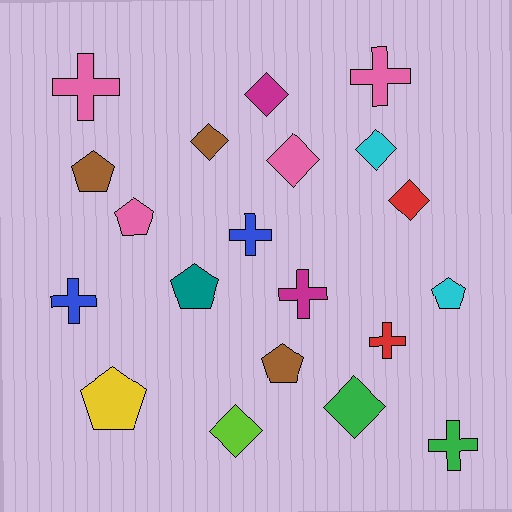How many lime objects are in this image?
There is 1 lime object.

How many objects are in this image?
There are 20 objects.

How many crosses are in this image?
There are 7 crosses.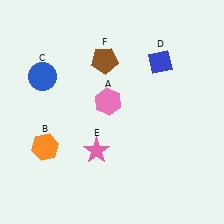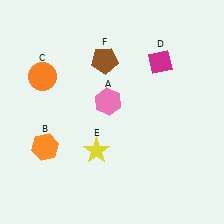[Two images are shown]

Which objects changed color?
C changed from blue to orange. D changed from blue to magenta. E changed from pink to yellow.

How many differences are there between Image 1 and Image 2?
There are 3 differences between the two images.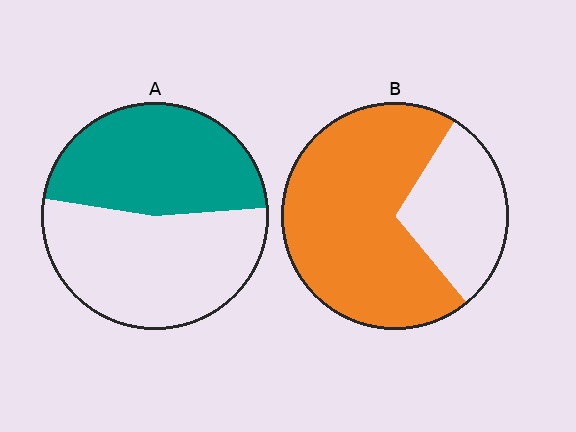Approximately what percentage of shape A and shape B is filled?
A is approximately 45% and B is approximately 70%.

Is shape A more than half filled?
Roughly half.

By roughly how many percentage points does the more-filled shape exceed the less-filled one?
By roughly 25 percentage points (B over A).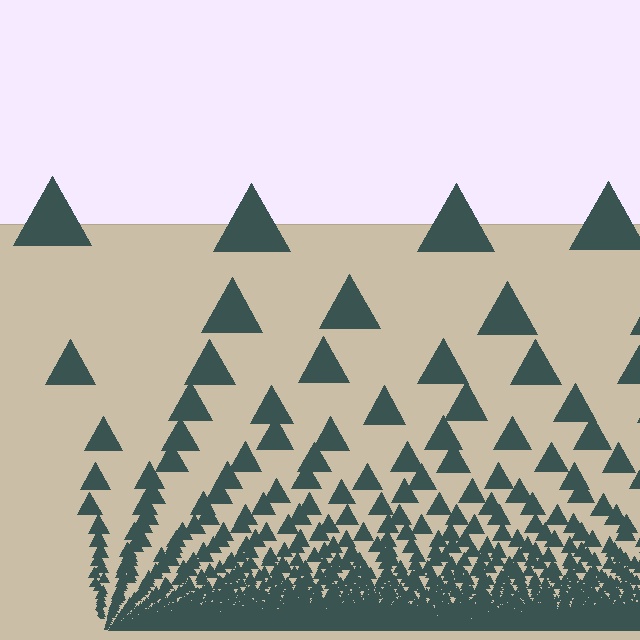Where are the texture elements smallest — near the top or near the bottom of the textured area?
Near the bottom.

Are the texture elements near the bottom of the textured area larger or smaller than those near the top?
Smaller. The gradient is inverted — elements near the bottom are smaller and denser.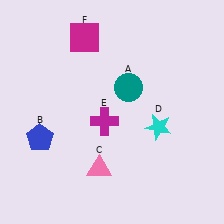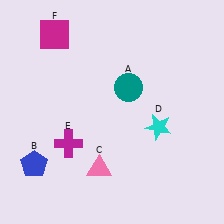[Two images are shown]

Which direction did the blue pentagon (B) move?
The blue pentagon (B) moved down.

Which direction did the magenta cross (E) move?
The magenta cross (E) moved left.